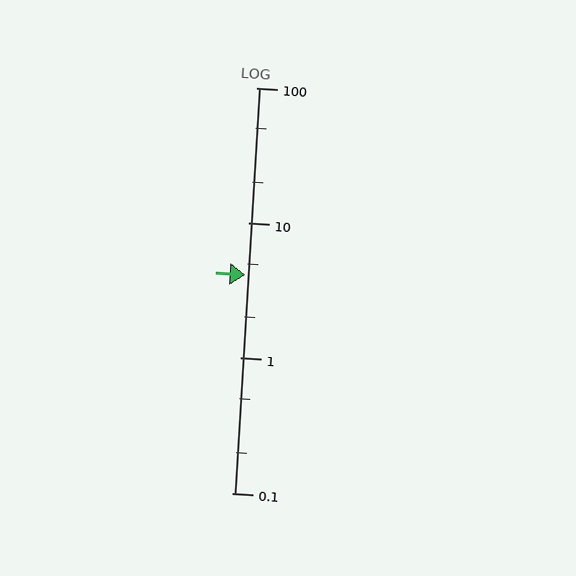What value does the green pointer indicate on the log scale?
The pointer indicates approximately 4.1.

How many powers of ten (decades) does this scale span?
The scale spans 3 decades, from 0.1 to 100.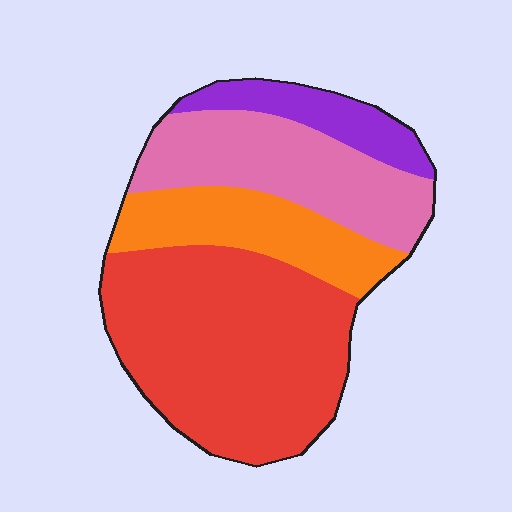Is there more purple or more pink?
Pink.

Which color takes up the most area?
Red, at roughly 45%.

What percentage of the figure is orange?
Orange covers 18% of the figure.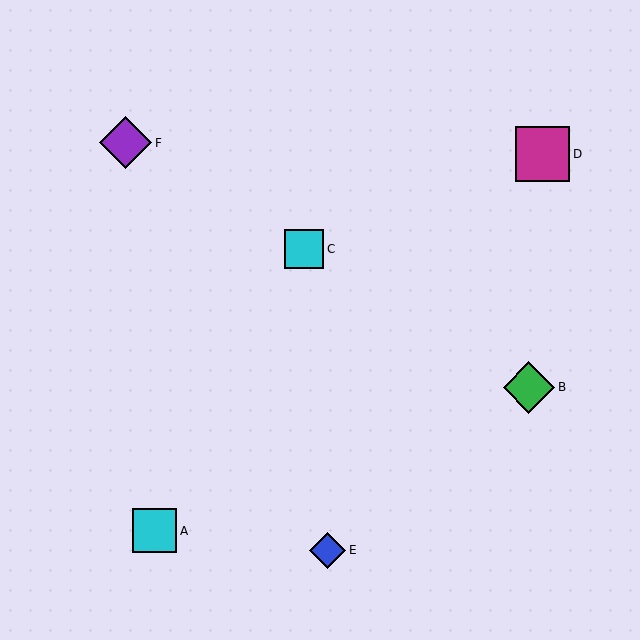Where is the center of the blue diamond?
The center of the blue diamond is at (327, 550).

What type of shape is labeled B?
Shape B is a green diamond.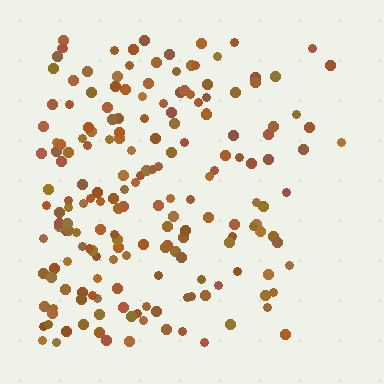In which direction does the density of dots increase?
From right to left, with the left side densest.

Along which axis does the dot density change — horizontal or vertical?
Horizontal.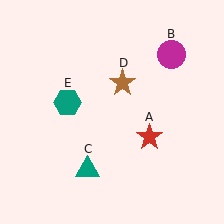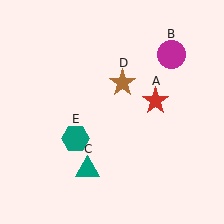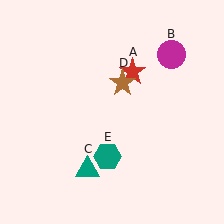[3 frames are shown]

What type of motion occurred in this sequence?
The red star (object A), teal hexagon (object E) rotated counterclockwise around the center of the scene.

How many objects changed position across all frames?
2 objects changed position: red star (object A), teal hexagon (object E).